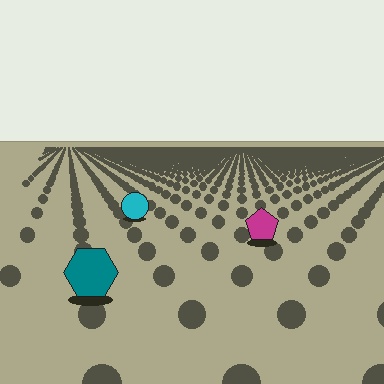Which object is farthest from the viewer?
The cyan circle is farthest from the viewer. It appears smaller and the ground texture around it is denser.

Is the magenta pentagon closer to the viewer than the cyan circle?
Yes. The magenta pentagon is closer — you can tell from the texture gradient: the ground texture is coarser near it.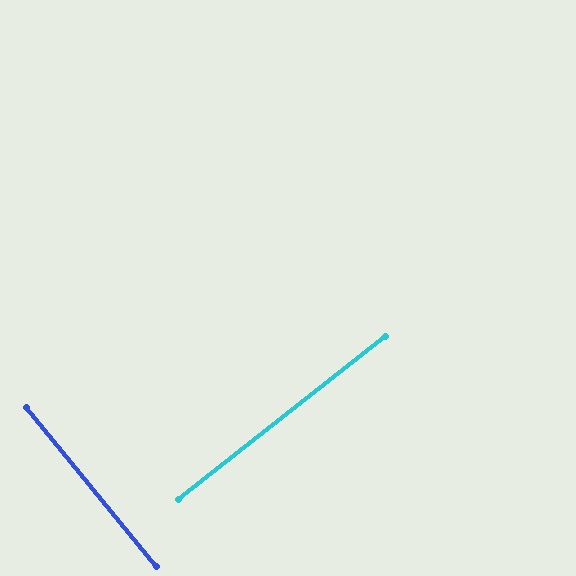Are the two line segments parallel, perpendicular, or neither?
Perpendicular — they meet at approximately 89°.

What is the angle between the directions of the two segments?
Approximately 89 degrees.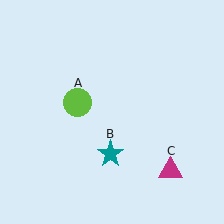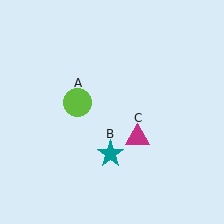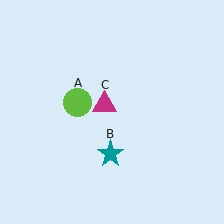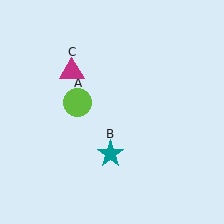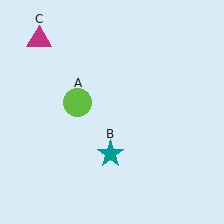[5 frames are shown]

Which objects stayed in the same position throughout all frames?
Lime circle (object A) and teal star (object B) remained stationary.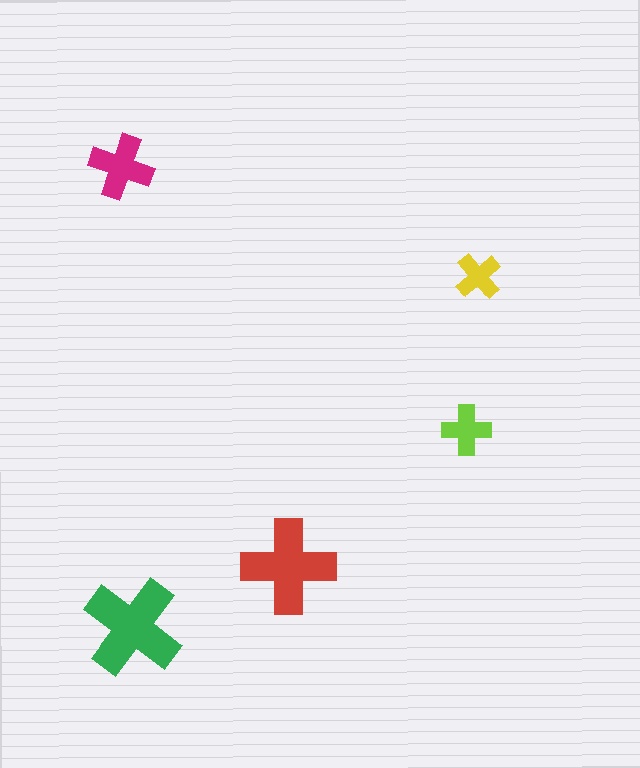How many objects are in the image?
There are 5 objects in the image.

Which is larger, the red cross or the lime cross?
The red one.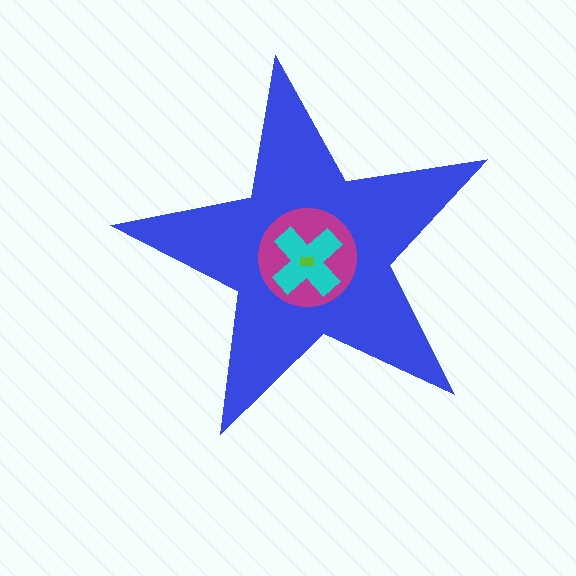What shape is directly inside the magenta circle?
The cyan cross.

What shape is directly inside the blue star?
The magenta circle.